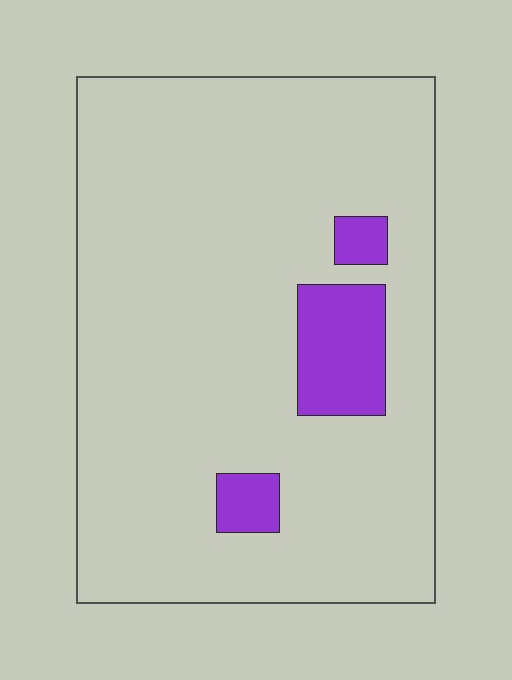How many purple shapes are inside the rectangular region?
3.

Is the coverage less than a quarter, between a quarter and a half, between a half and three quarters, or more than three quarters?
Less than a quarter.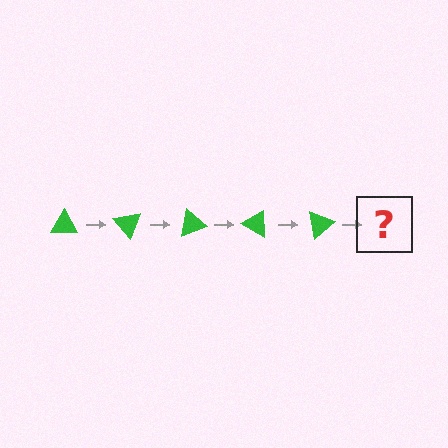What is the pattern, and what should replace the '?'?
The pattern is that the triangle rotates 50 degrees each step. The '?' should be a green triangle rotated 250 degrees.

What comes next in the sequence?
The next element should be a green triangle rotated 250 degrees.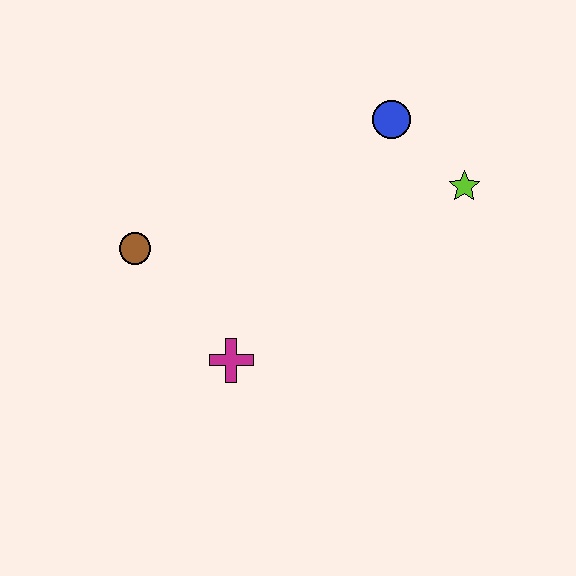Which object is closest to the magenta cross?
The brown circle is closest to the magenta cross.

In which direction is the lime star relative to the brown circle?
The lime star is to the right of the brown circle.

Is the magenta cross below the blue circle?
Yes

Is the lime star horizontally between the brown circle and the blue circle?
No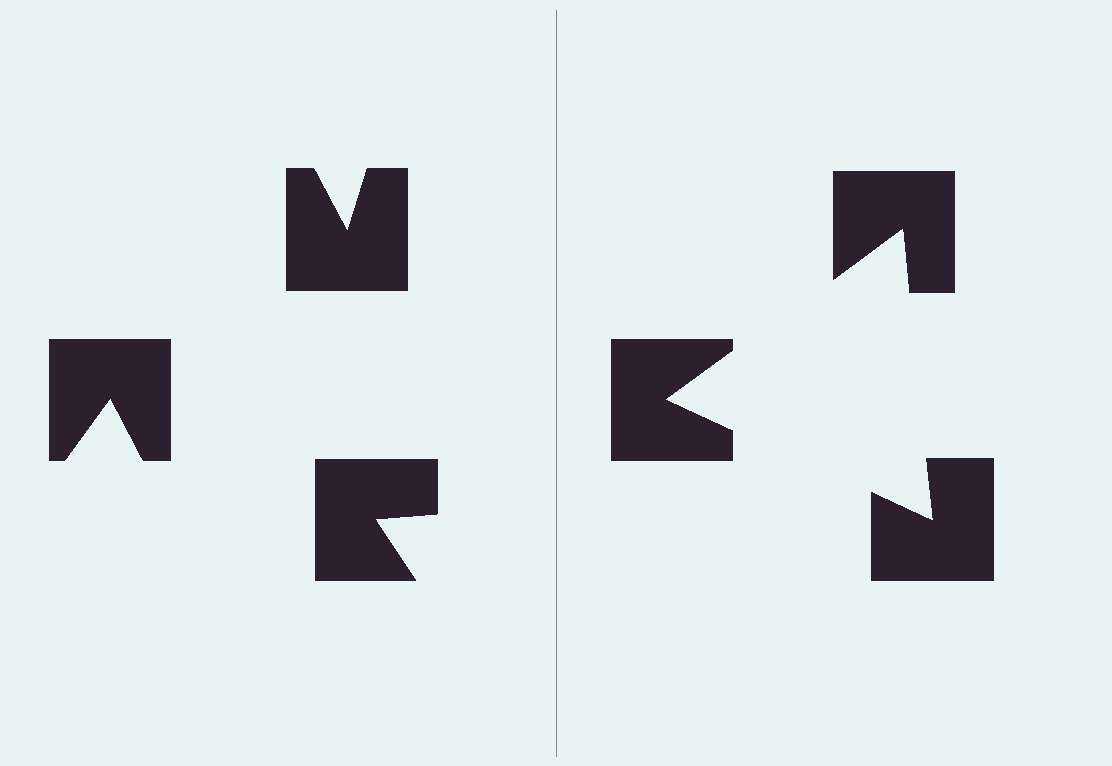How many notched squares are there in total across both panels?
6 — 3 on each side.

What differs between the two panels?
The notched squares are positioned identically on both sides; only the wedge orientations differ. On the right they align to a triangle; on the left they are misaligned.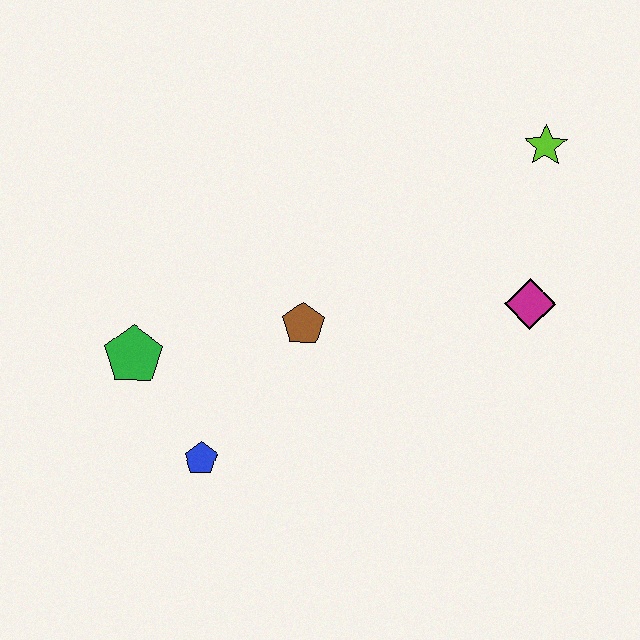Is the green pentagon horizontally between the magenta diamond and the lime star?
No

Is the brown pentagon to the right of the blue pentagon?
Yes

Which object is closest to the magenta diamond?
The lime star is closest to the magenta diamond.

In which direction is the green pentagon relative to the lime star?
The green pentagon is to the left of the lime star.